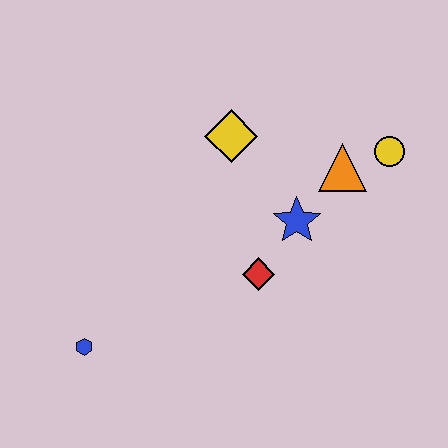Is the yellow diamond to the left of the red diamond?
Yes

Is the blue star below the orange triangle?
Yes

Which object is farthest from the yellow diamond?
The blue hexagon is farthest from the yellow diamond.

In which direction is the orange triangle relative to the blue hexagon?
The orange triangle is to the right of the blue hexagon.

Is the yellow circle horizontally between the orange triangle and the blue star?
No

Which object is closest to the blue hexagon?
The red diamond is closest to the blue hexagon.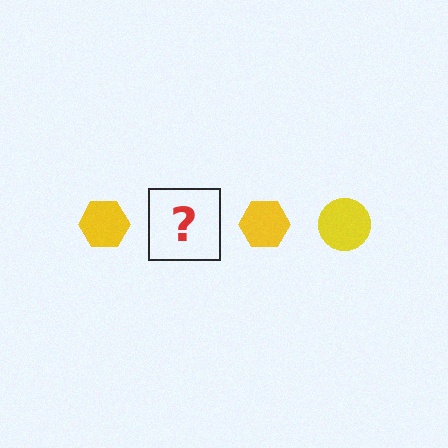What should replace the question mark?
The question mark should be replaced with a yellow circle.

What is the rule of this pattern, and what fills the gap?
The rule is that the pattern cycles through hexagon, circle shapes in yellow. The gap should be filled with a yellow circle.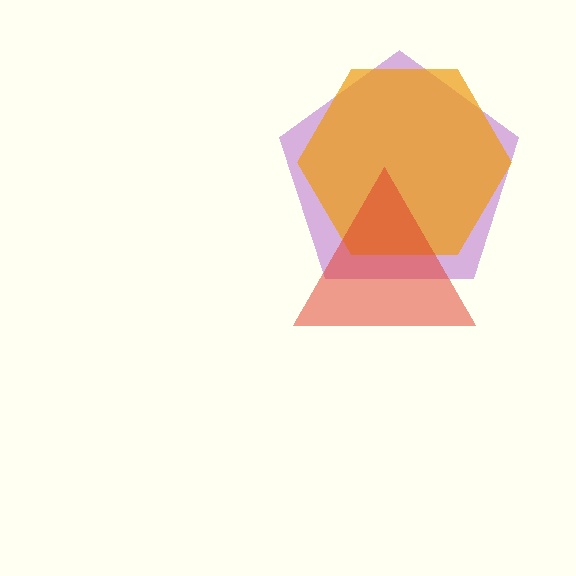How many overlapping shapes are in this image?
There are 3 overlapping shapes in the image.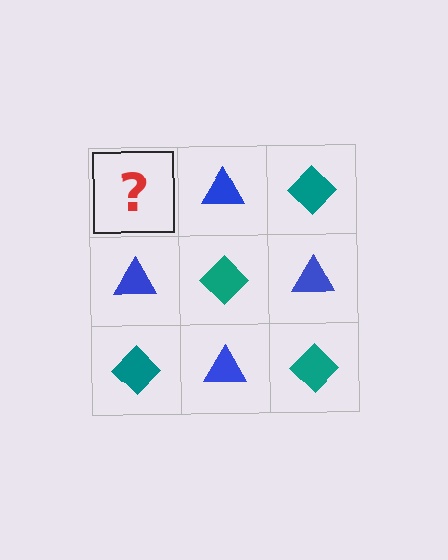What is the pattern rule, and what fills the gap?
The rule is that it alternates teal diamond and blue triangle in a checkerboard pattern. The gap should be filled with a teal diamond.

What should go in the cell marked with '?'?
The missing cell should contain a teal diamond.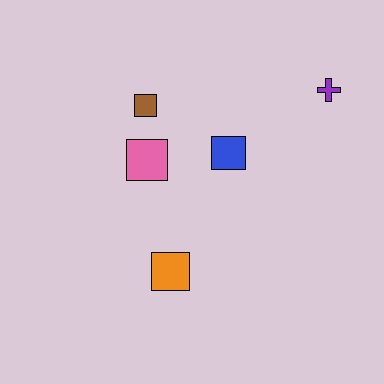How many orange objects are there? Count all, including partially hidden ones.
There is 1 orange object.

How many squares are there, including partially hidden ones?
There are 4 squares.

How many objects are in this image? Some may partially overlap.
There are 5 objects.